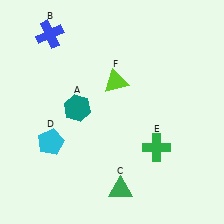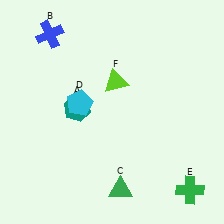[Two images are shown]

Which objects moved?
The objects that moved are: the cyan pentagon (D), the green cross (E).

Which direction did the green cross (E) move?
The green cross (E) moved down.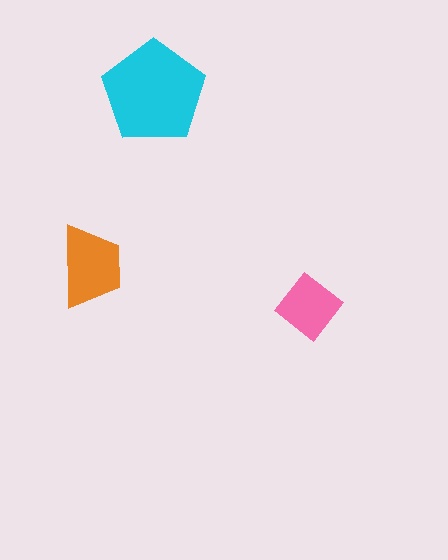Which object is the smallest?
The pink diamond.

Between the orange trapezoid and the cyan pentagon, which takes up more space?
The cyan pentagon.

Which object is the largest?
The cyan pentagon.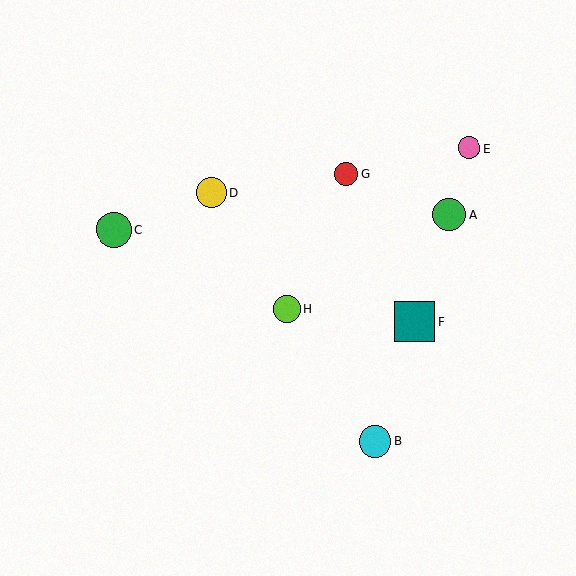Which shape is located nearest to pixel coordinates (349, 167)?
The red circle (labeled G) at (347, 174) is nearest to that location.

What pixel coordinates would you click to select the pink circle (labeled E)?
Click at (470, 148) to select the pink circle E.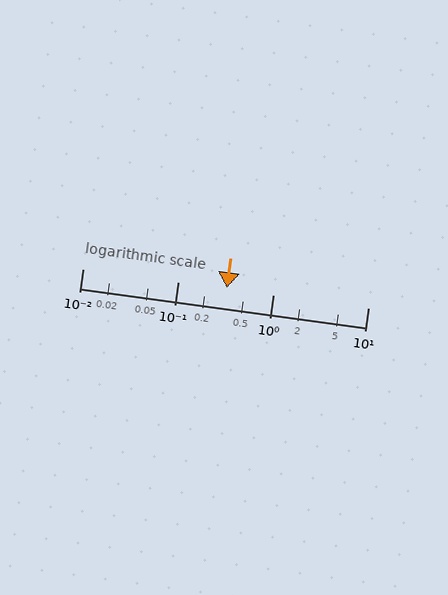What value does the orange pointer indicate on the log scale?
The pointer indicates approximately 0.33.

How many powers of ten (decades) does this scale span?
The scale spans 3 decades, from 0.01 to 10.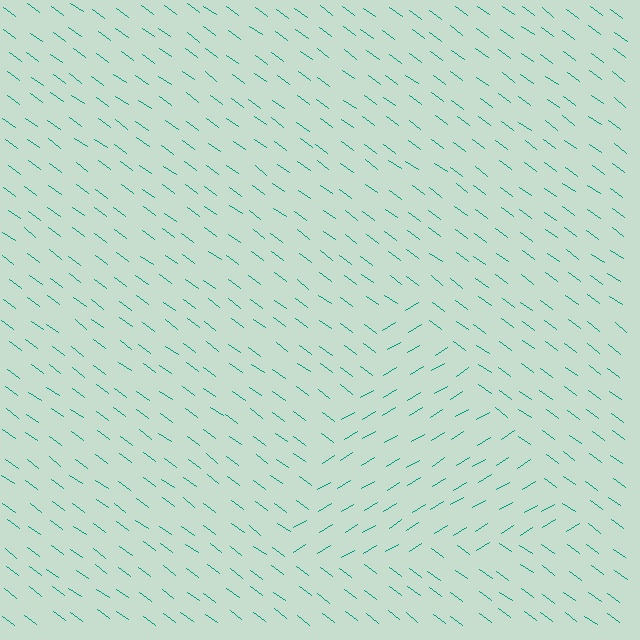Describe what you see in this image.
The image is filled with small teal line segments. A triangle region in the image has lines oriented differently from the surrounding lines, creating a visible texture boundary.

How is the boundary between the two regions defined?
The boundary is defined purely by a change in line orientation (approximately 68 degrees difference). All lines are the same color and thickness.